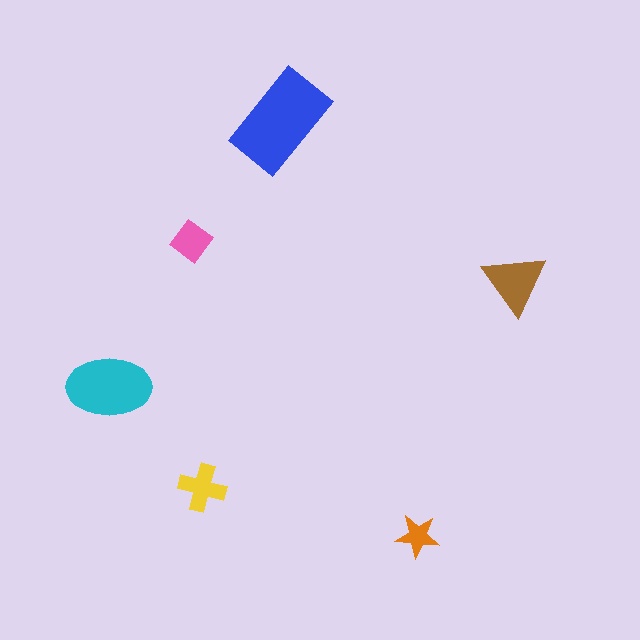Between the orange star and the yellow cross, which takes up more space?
The yellow cross.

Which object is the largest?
The blue rectangle.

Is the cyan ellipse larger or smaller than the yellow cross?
Larger.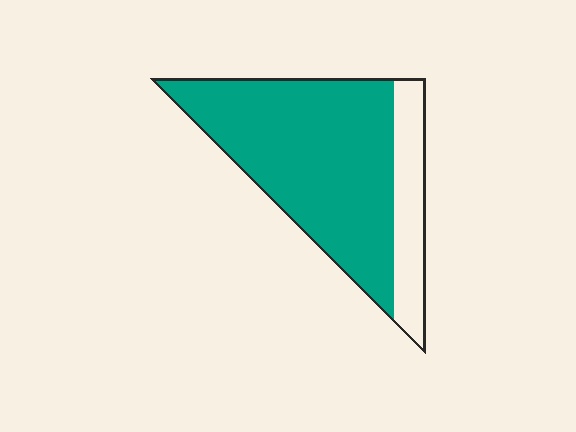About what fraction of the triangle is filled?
About four fifths (4/5).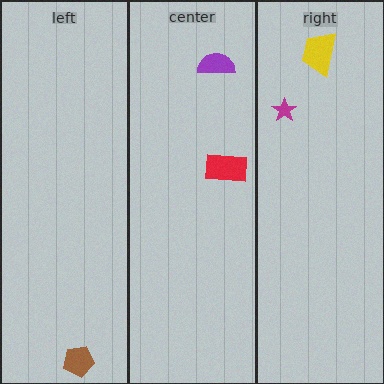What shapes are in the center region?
The red rectangle, the purple semicircle.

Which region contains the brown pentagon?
The left region.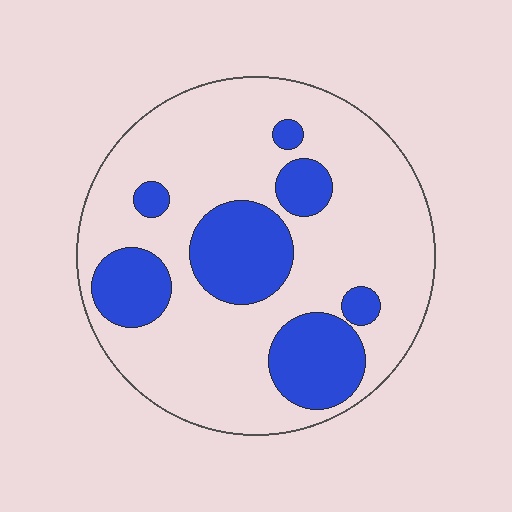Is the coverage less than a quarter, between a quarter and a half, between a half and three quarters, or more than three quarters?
Between a quarter and a half.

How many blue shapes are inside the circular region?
7.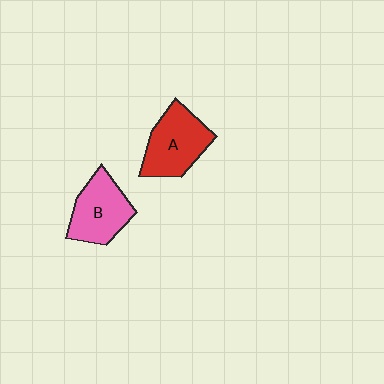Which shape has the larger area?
Shape A (red).